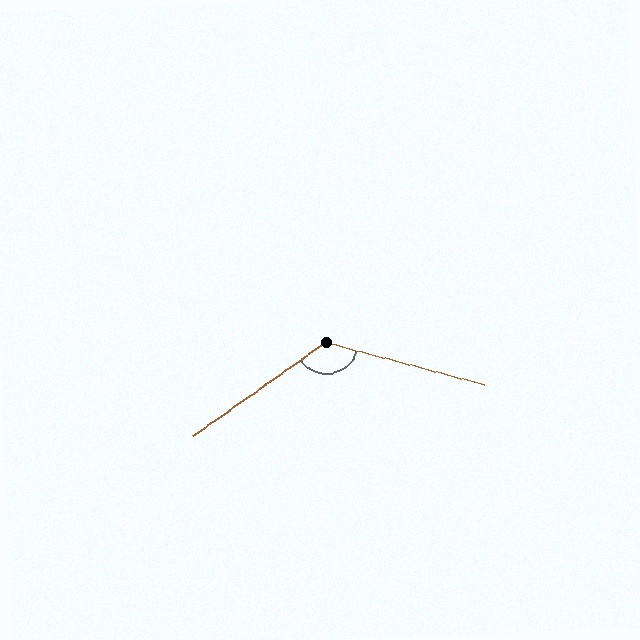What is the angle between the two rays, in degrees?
Approximately 130 degrees.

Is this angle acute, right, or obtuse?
It is obtuse.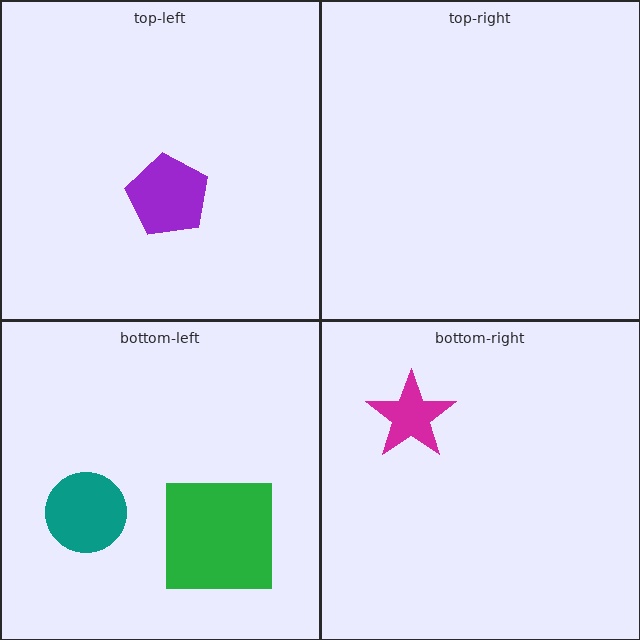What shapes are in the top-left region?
The purple pentagon.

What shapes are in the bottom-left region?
The green square, the teal circle.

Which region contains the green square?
The bottom-left region.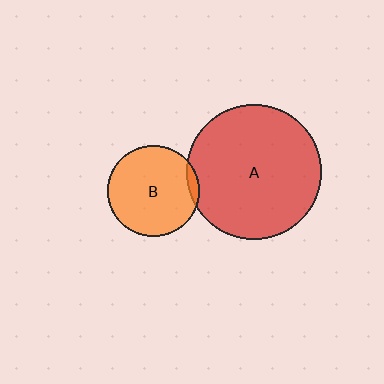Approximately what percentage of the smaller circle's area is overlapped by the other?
Approximately 5%.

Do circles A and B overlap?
Yes.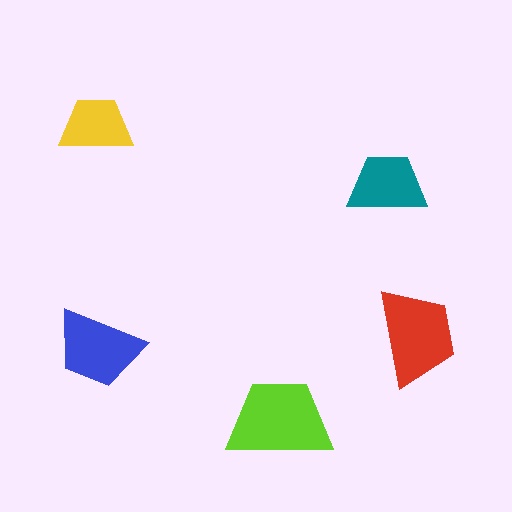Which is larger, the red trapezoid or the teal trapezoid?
The red one.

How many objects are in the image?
There are 5 objects in the image.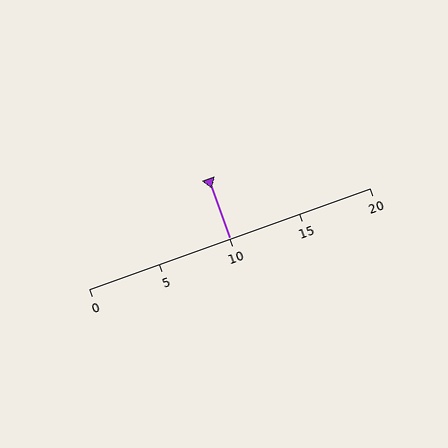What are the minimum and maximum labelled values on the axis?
The axis runs from 0 to 20.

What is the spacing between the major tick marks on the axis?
The major ticks are spaced 5 apart.